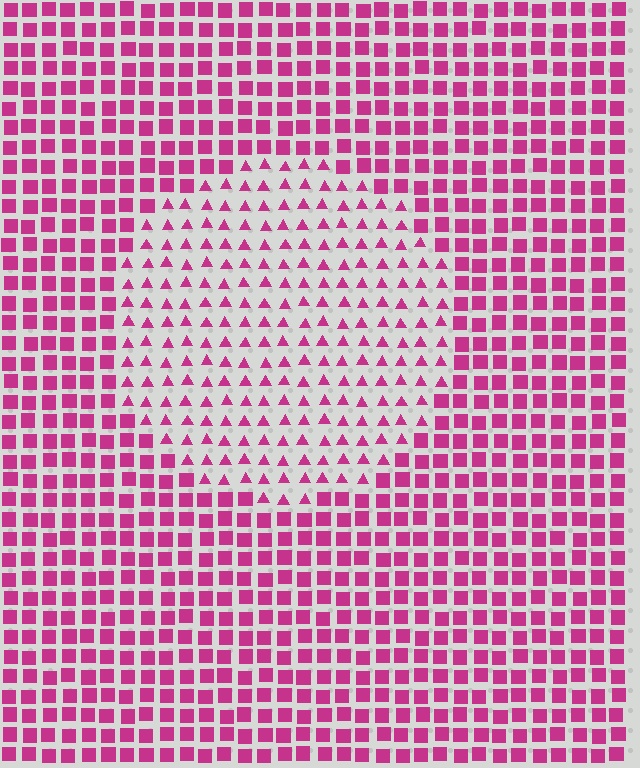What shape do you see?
I see a circle.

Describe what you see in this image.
The image is filled with small magenta elements arranged in a uniform grid. A circle-shaped region contains triangles, while the surrounding area contains squares. The boundary is defined purely by the change in element shape.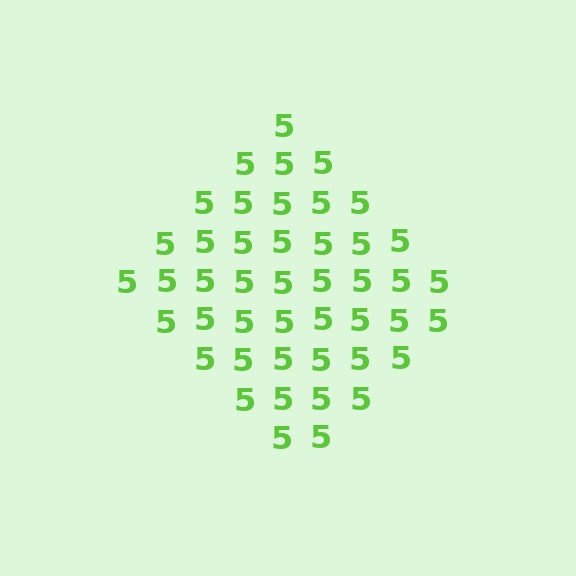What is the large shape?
The large shape is a diamond.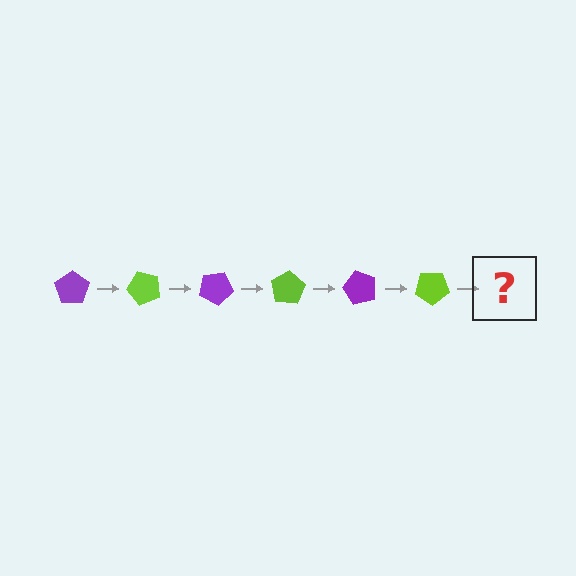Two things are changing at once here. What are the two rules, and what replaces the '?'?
The two rules are that it rotates 50 degrees each step and the color cycles through purple and lime. The '?' should be a purple pentagon, rotated 300 degrees from the start.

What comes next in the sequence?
The next element should be a purple pentagon, rotated 300 degrees from the start.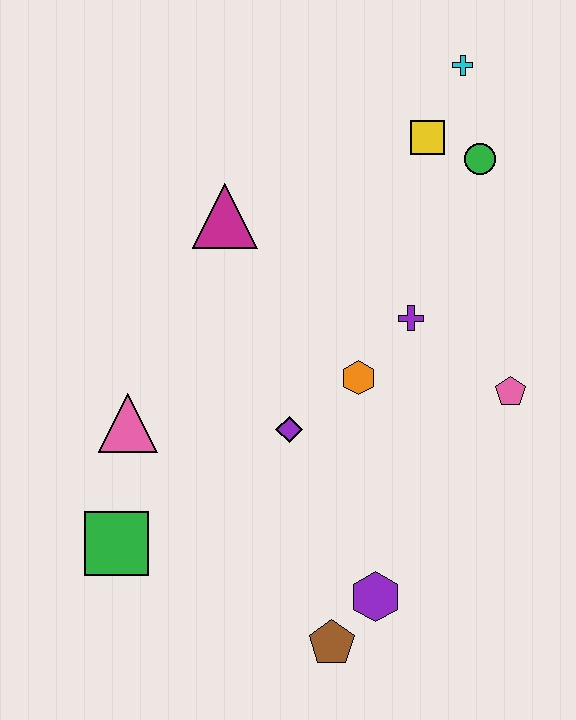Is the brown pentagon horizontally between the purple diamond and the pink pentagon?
Yes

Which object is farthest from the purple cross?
The green square is farthest from the purple cross.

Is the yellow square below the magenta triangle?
No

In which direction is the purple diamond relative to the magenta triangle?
The purple diamond is below the magenta triangle.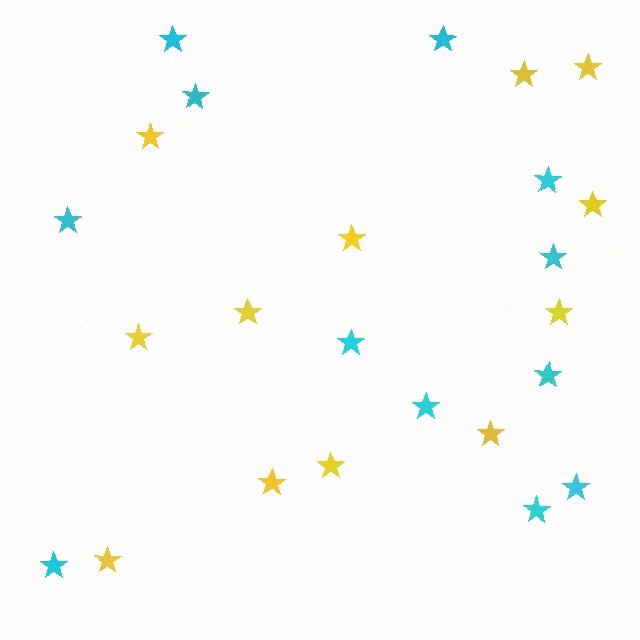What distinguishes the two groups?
There are 2 groups: one group of yellow stars (12) and one group of cyan stars (12).